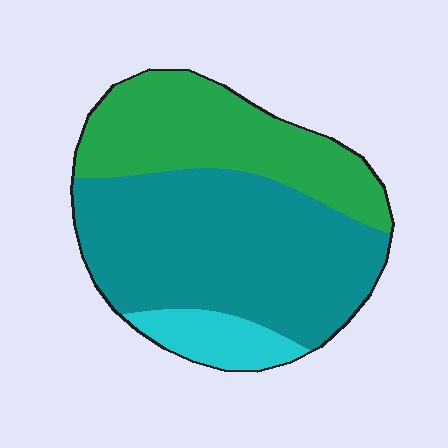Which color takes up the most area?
Teal, at roughly 55%.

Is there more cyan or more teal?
Teal.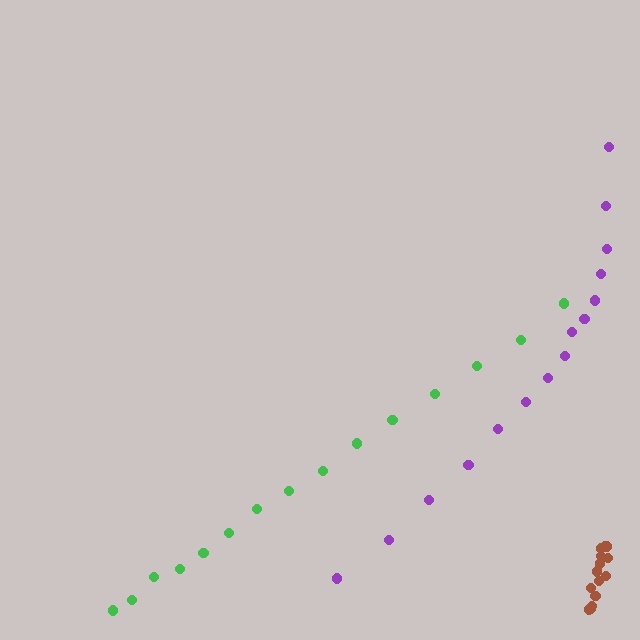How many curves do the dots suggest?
There are 3 distinct paths.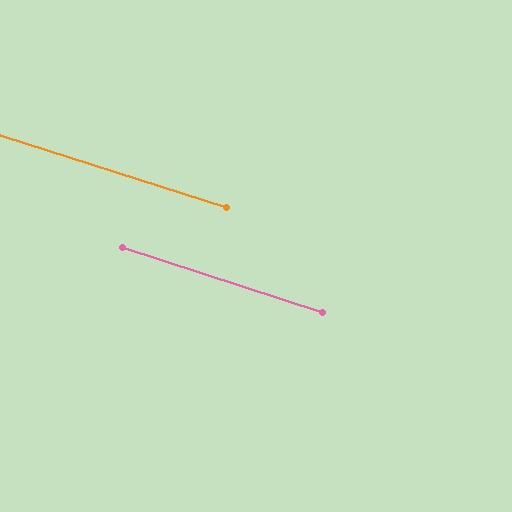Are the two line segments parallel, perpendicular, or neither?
Parallel — their directions differ by only 0.3°.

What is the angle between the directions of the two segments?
Approximately 0 degrees.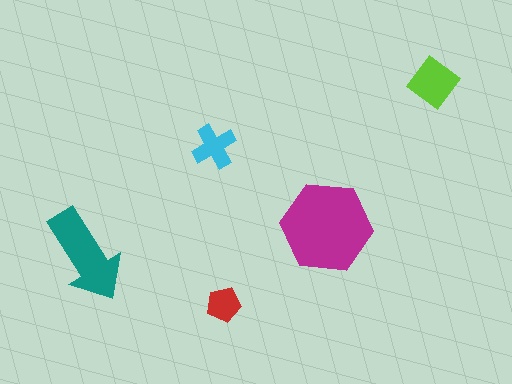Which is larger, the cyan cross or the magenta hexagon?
The magenta hexagon.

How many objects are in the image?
There are 5 objects in the image.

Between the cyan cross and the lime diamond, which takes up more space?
The lime diamond.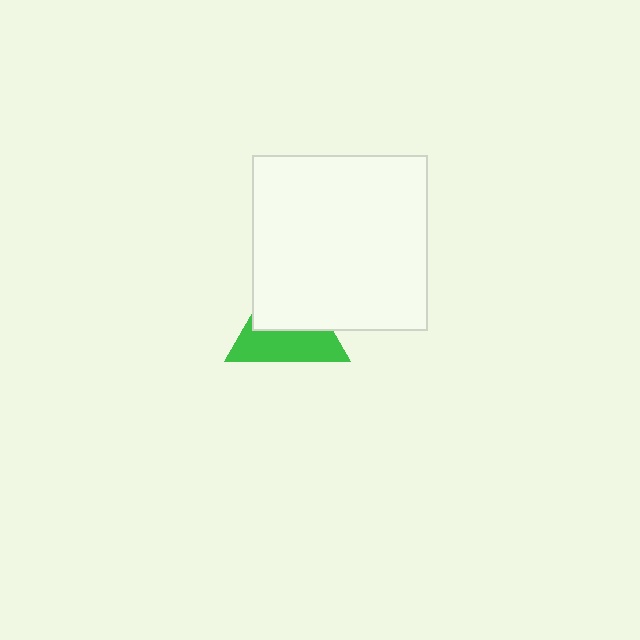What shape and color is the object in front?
The object in front is a white square.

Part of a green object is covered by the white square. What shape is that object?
It is a triangle.